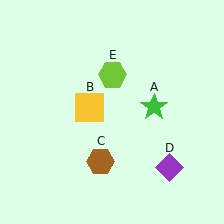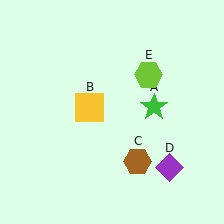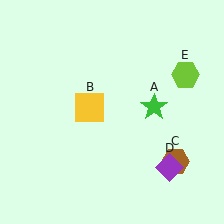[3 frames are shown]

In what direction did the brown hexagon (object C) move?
The brown hexagon (object C) moved right.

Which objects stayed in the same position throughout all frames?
Green star (object A) and yellow square (object B) and purple diamond (object D) remained stationary.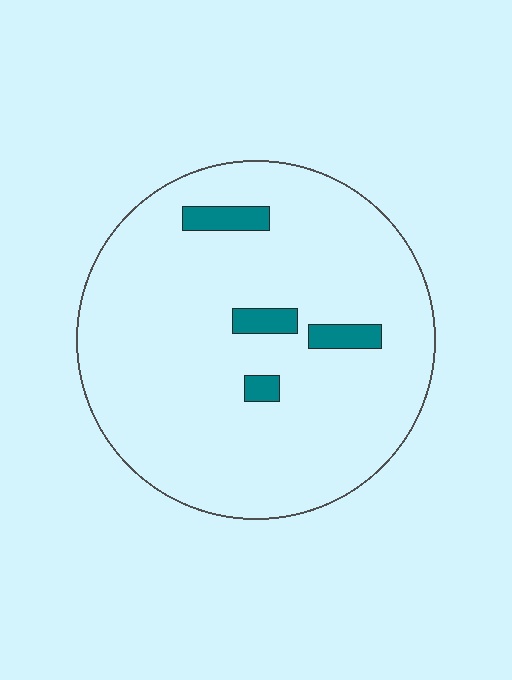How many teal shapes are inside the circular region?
4.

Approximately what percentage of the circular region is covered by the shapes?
Approximately 5%.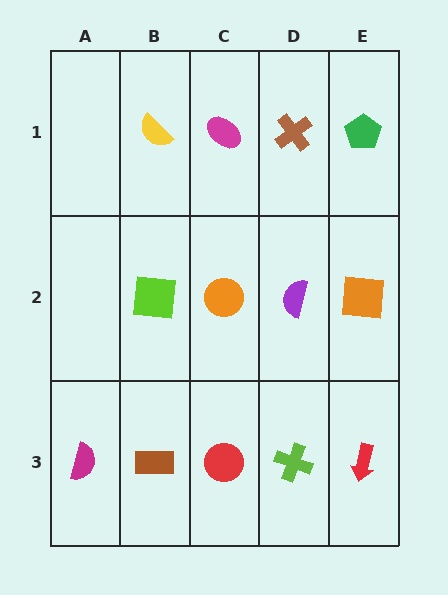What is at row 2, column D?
A purple semicircle.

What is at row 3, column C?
A red circle.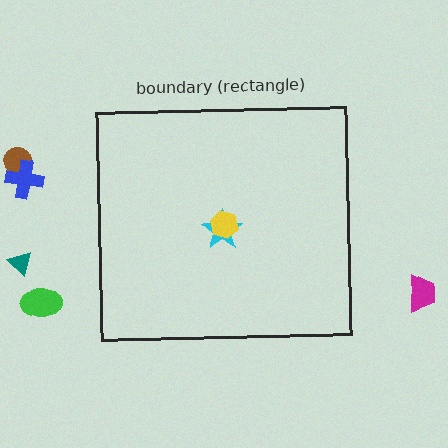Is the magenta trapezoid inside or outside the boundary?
Outside.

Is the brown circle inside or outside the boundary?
Outside.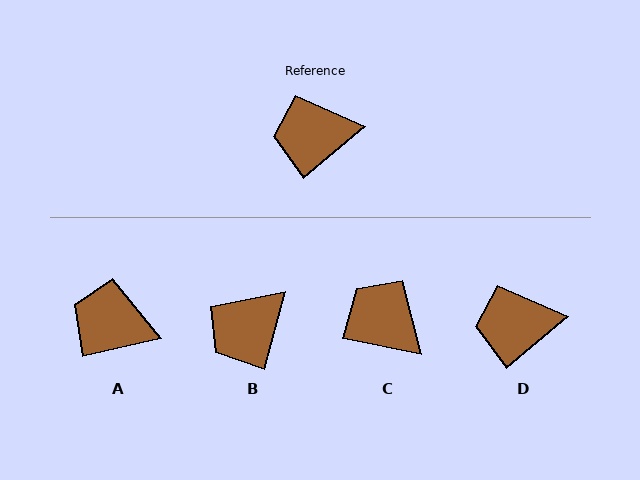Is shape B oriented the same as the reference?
No, it is off by about 35 degrees.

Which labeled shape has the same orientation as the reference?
D.